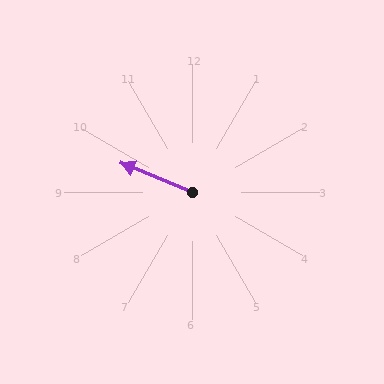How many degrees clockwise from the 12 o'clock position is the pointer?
Approximately 292 degrees.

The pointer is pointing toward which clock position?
Roughly 10 o'clock.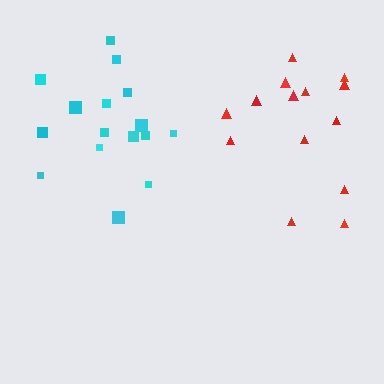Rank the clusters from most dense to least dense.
cyan, red.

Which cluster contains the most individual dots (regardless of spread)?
Cyan (16).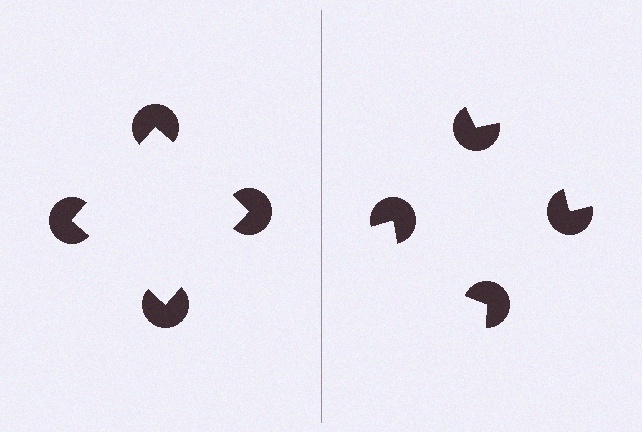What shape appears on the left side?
An illusory square.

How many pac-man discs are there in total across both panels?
8 — 4 on each side.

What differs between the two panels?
The pac-man discs are positioned identically on both sides; only the wedge orientations differ. On the left they align to a square; on the right they are misaligned.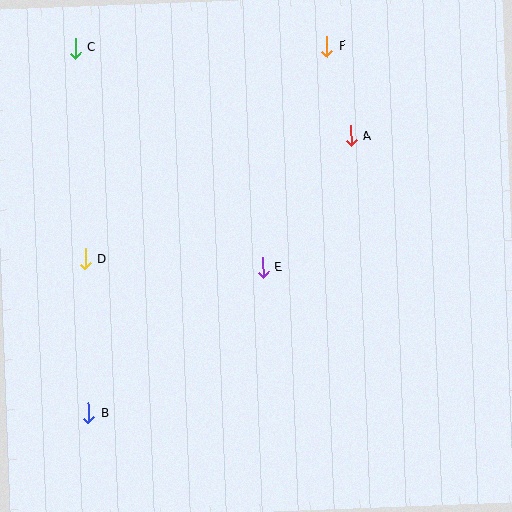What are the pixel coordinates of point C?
Point C is at (75, 48).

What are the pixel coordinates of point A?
Point A is at (351, 136).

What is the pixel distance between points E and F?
The distance between E and F is 230 pixels.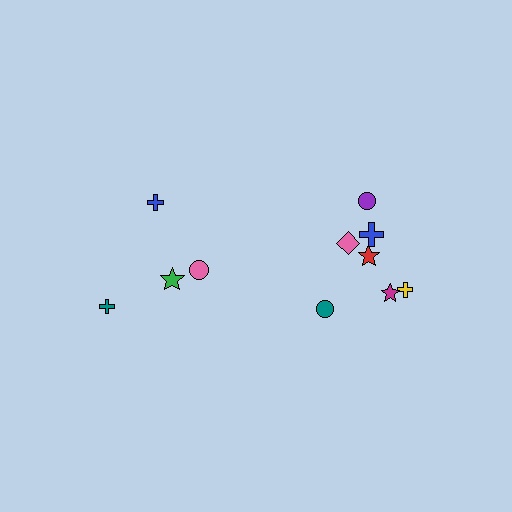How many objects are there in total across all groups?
There are 11 objects.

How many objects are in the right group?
There are 7 objects.